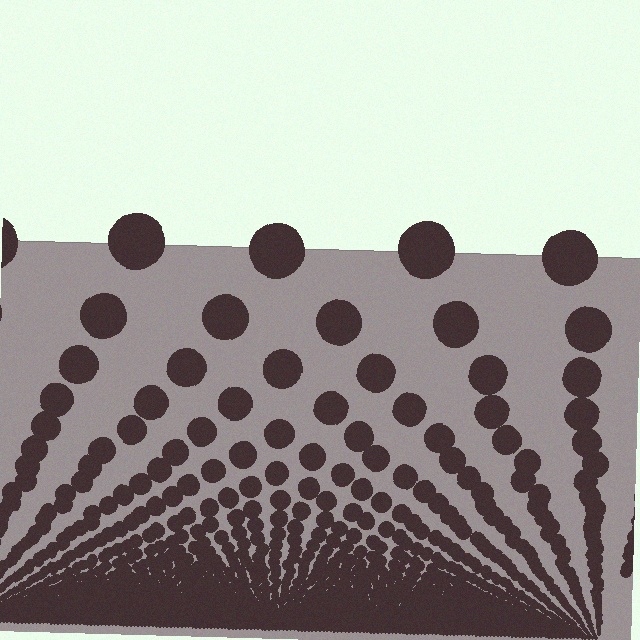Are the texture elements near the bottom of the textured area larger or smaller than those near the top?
Smaller. The gradient is inverted — elements near the bottom are smaller and denser.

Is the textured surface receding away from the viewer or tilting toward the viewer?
The surface appears to tilt toward the viewer. Texture elements get larger and sparser toward the top.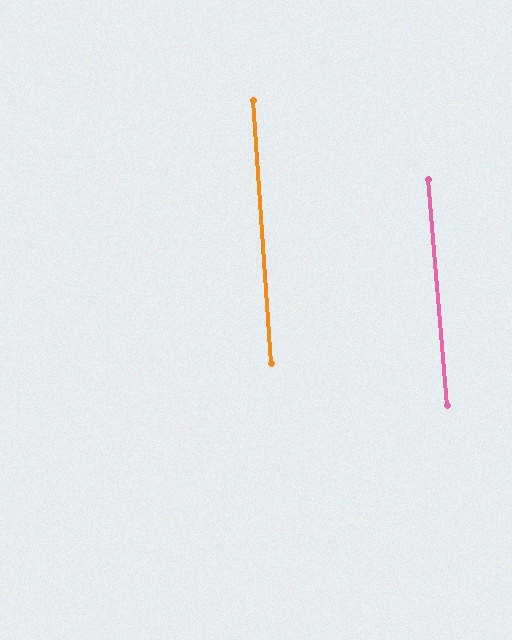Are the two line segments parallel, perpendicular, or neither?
Parallel — their directions differ by only 0.9°.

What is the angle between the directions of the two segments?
Approximately 1 degree.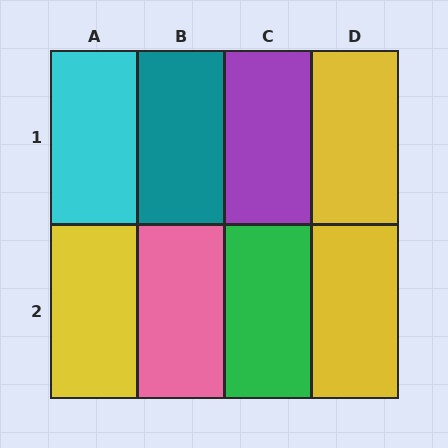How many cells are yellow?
3 cells are yellow.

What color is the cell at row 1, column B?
Teal.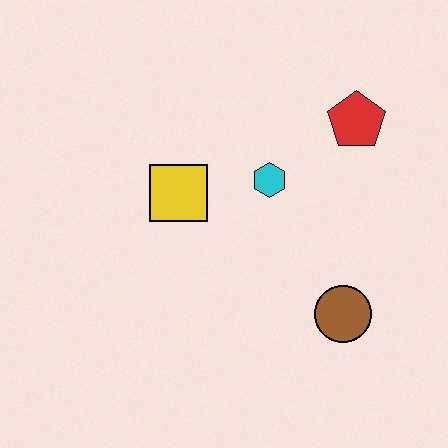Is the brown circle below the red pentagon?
Yes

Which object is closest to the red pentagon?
The cyan hexagon is closest to the red pentagon.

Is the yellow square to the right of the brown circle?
No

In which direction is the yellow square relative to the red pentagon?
The yellow square is to the left of the red pentagon.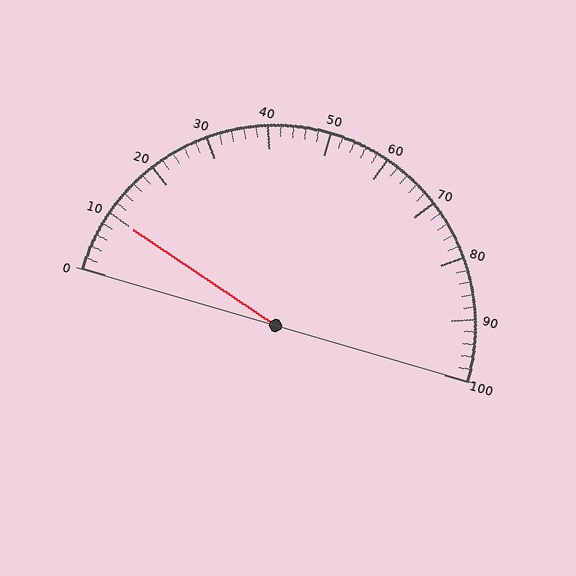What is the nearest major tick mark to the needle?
The nearest major tick mark is 10.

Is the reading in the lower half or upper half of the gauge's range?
The reading is in the lower half of the range (0 to 100).